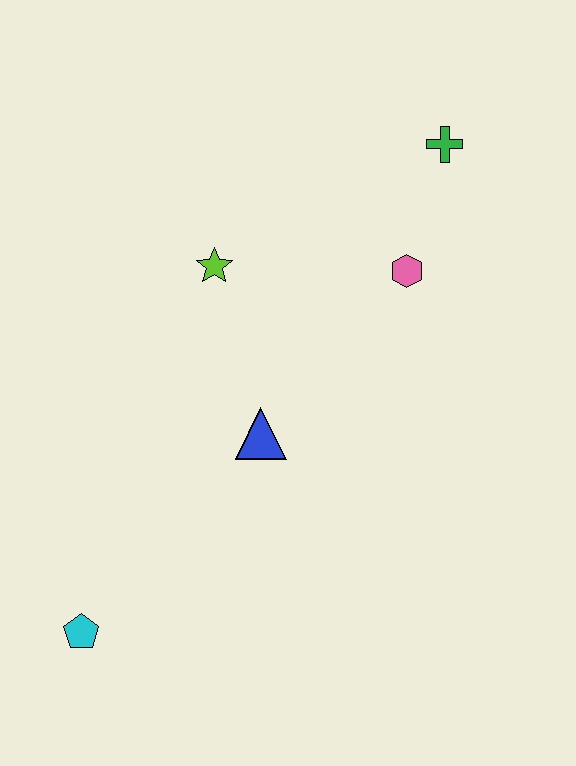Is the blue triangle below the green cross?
Yes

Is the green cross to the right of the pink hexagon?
Yes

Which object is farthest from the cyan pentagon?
The green cross is farthest from the cyan pentagon.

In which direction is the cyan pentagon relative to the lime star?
The cyan pentagon is below the lime star.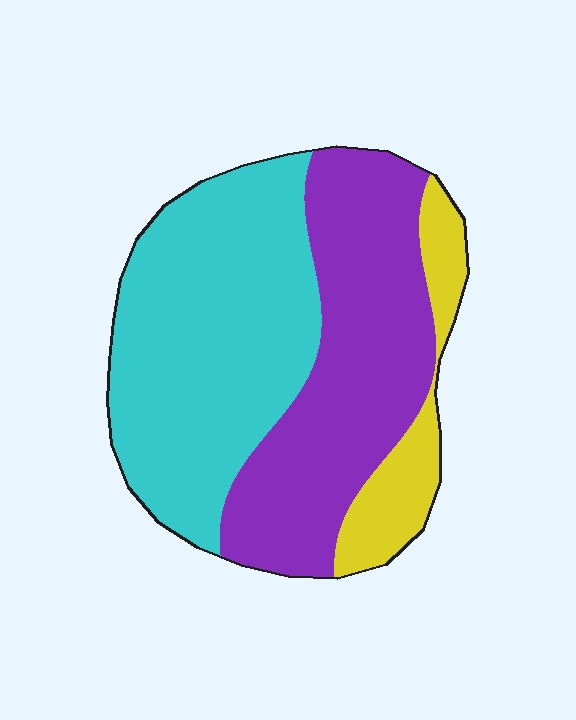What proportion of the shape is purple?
Purple covers about 40% of the shape.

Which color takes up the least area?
Yellow, at roughly 15%.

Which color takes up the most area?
Cyan, at roughly 45%.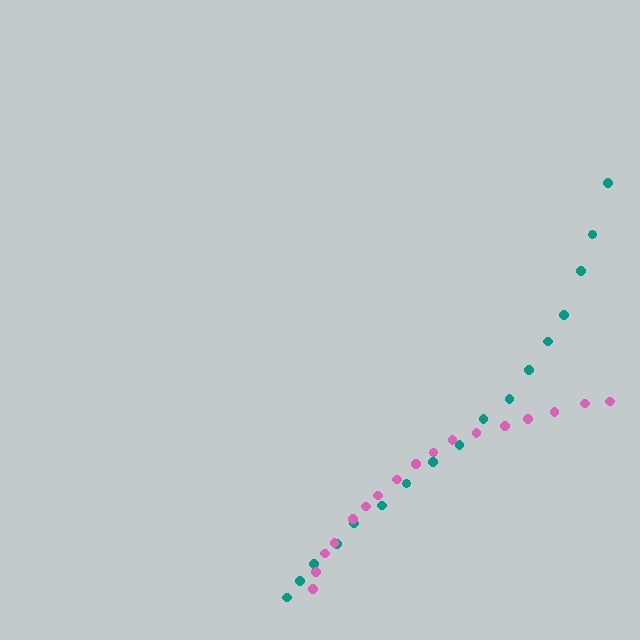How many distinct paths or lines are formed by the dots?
There are 2 distinct paths.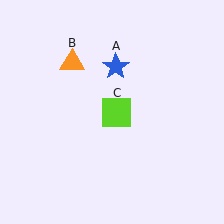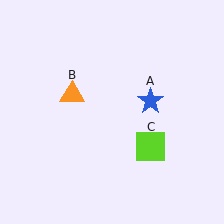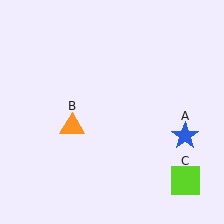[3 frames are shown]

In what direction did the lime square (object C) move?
The lime square (object C) moved down and to the right.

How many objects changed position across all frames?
3 objects changed position: blue star (object A), orange triangle (object B), lime square (object C).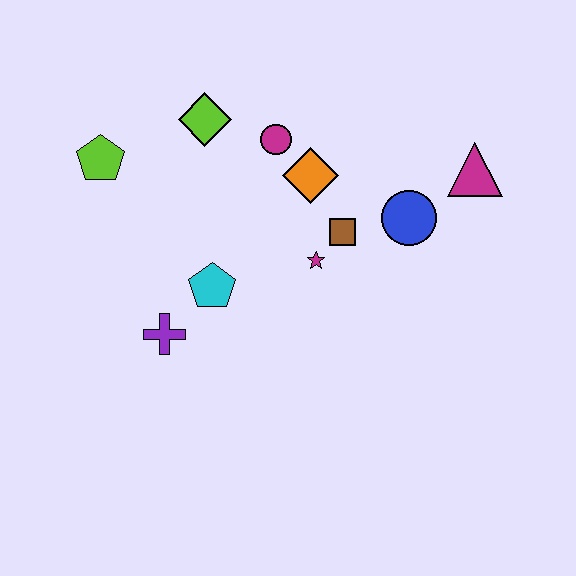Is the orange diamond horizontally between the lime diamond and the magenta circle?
No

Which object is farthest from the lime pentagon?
The magenta triangle is farthest from the lime pentagon.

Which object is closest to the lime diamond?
The magenta circle is closest to the lime diamond.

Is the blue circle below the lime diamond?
Yes